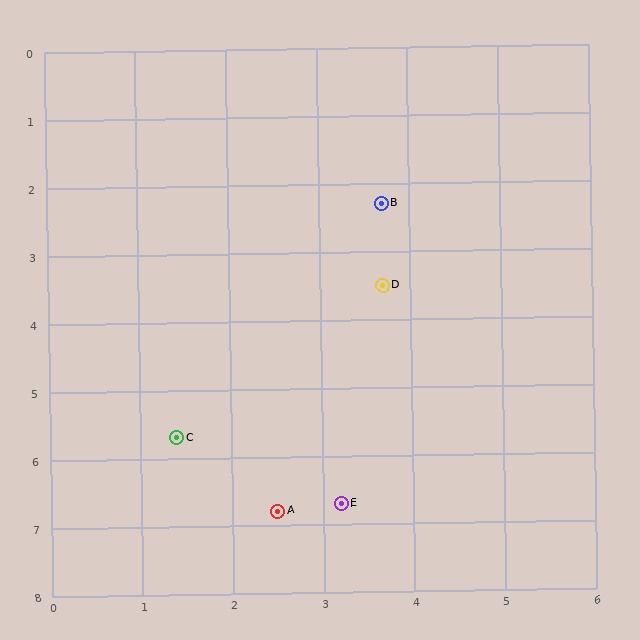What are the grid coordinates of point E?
Point E is at approximately (3.2, 6.7).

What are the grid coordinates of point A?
Point A is at approximately (2.5, 6.8).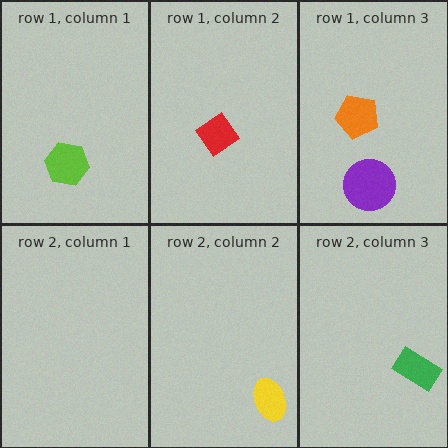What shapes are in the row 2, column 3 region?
The green rectangle.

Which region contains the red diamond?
The row 1, column 2 region.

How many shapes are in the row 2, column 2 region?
1.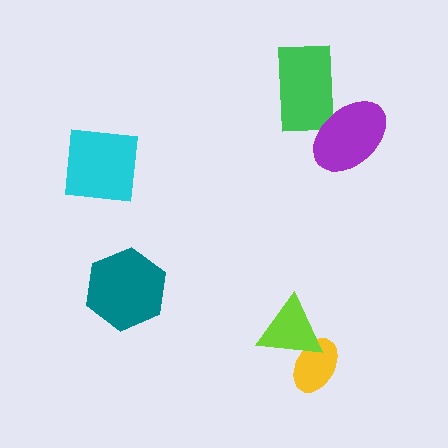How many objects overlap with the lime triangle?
1 object overlaps with the lime triangle.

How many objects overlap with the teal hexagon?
0 objects overlap with the teal hexagon.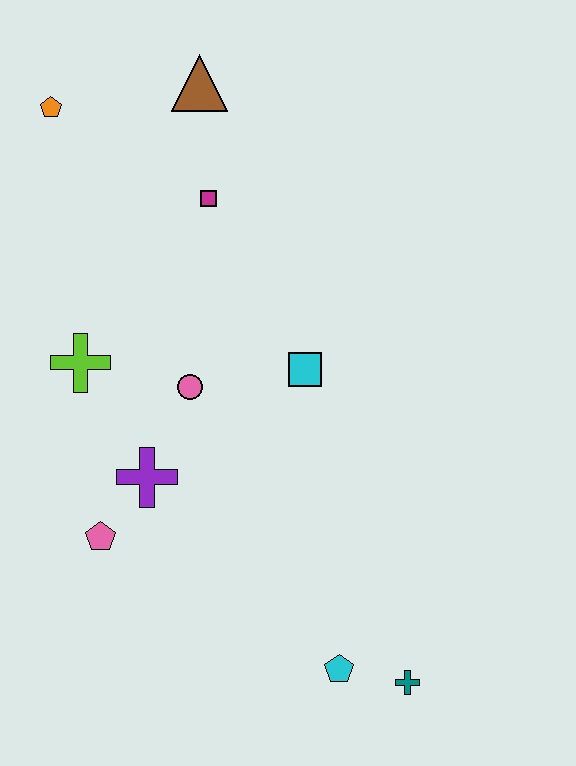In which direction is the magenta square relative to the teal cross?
The magenta square is above the teal cross.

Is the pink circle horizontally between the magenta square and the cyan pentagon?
No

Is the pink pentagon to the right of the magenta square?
No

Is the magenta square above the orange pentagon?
No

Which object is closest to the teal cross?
The cyan pentagon is closest to the teal cross.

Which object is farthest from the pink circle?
The teal cross is farthest from the pink circle.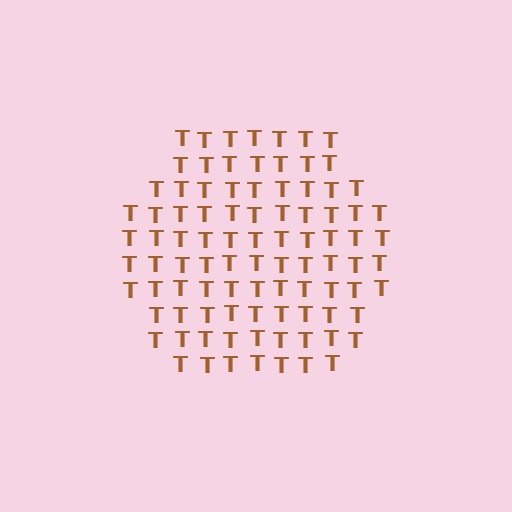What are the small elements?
The small elements are letter T's.